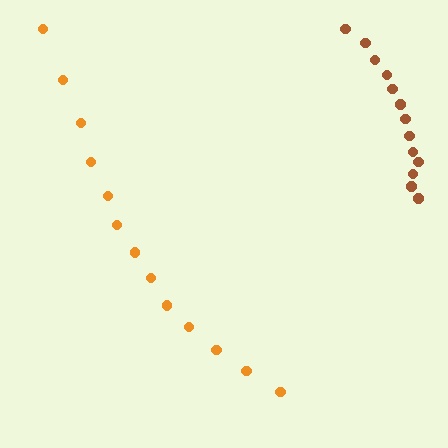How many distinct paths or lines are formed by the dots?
There are 2 distinct paths.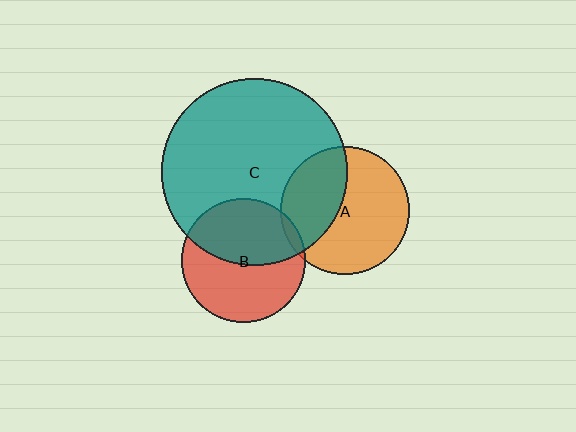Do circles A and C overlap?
Yes.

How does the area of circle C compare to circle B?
Approximately 2.3 times.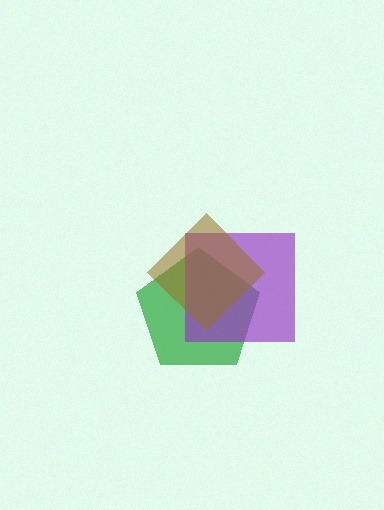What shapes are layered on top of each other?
The layered shapes are: a green pentagon, a purple square, a brown diamond.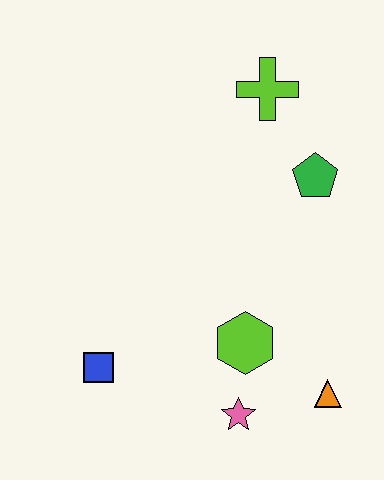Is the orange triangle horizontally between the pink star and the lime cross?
No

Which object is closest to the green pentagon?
The lime cross is closest to the green pentagon.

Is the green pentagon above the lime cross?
No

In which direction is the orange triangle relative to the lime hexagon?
The orange triangle is to the right of the lime hexagon.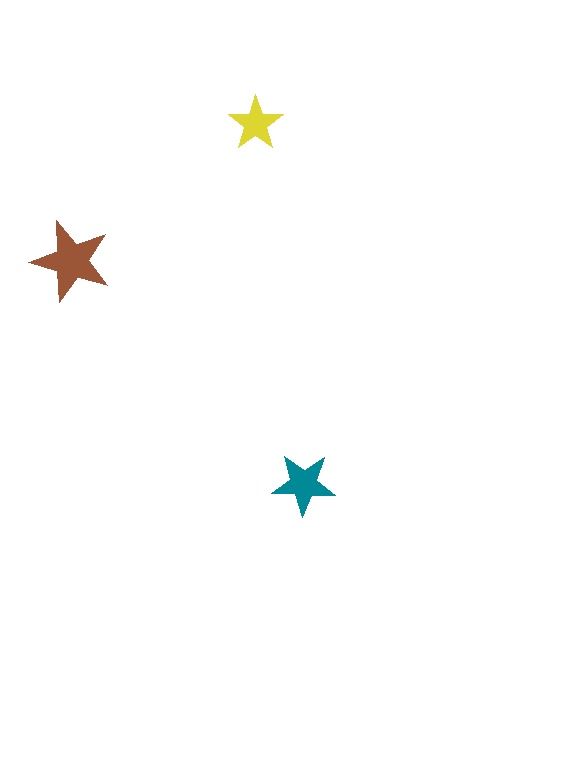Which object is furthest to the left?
The brown star is leftmost.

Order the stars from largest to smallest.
the brown one, the teal one, the yellow one.